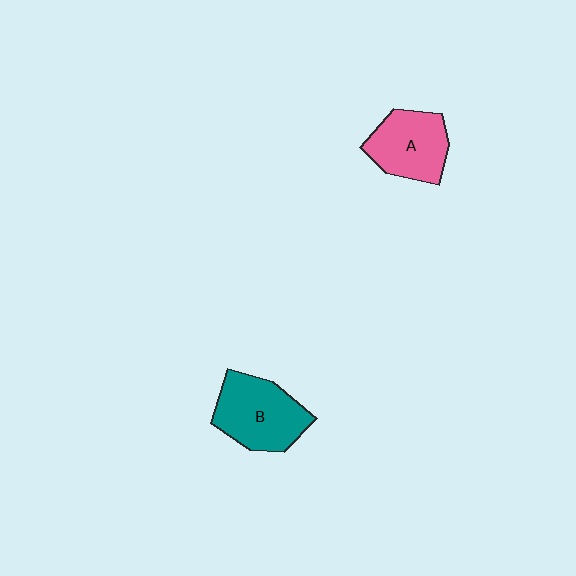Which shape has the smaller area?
Shape A (pink).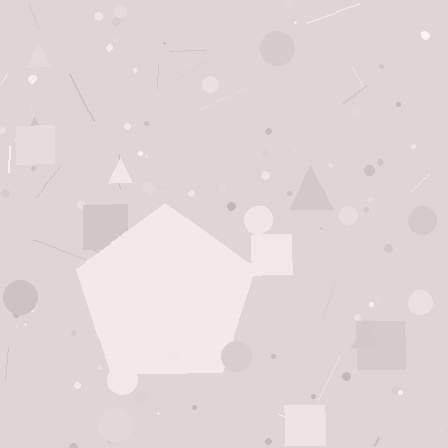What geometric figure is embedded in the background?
A pentagon is embedded in the background.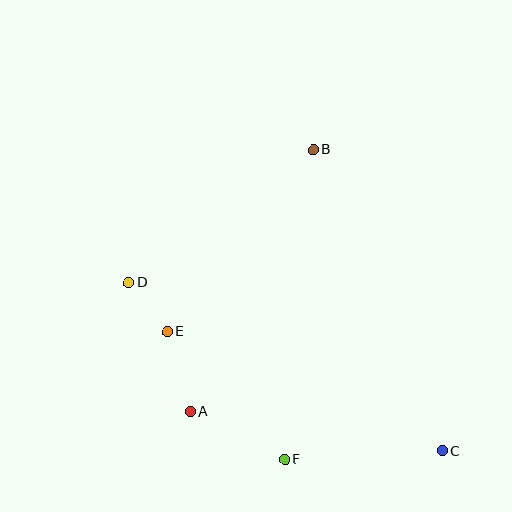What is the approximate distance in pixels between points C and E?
The distance between C and E is approximately 300 pixels.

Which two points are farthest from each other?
Points C and D are farthest from each other.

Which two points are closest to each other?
Points D and E are closest to each other.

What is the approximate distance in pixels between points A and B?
The distance between A and B is approximately 289 pixels.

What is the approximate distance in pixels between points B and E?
The distance between B and E is approximately 233 pixels.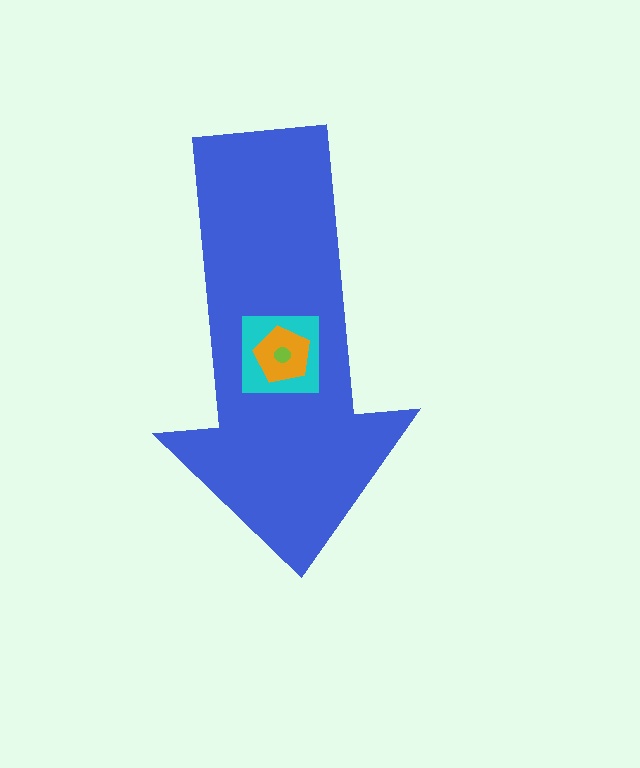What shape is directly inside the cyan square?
The orange pentagon.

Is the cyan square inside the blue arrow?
Yes.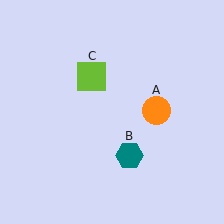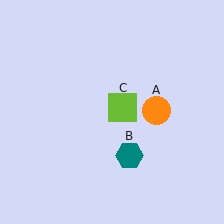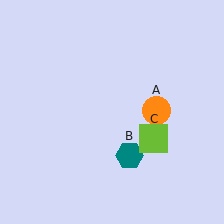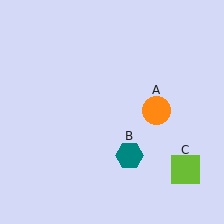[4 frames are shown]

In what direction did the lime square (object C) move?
The lime square (object C) moved down and to the right.